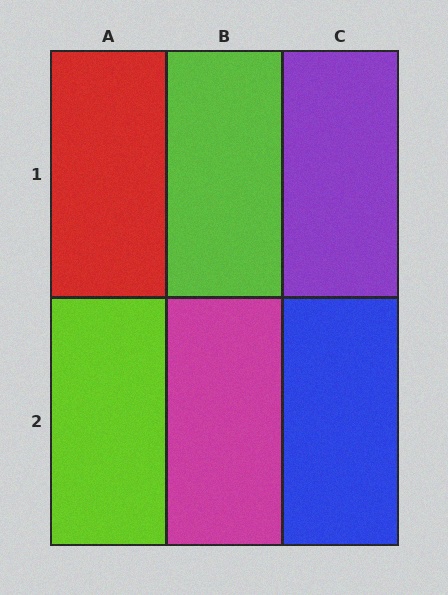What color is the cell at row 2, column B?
Magenta.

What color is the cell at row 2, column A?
Lime.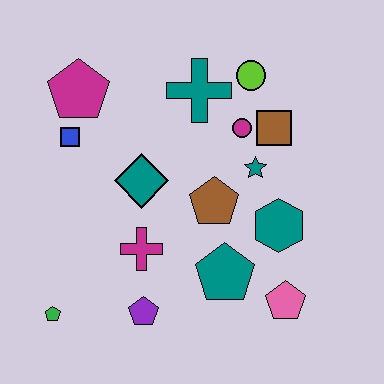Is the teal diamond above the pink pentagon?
Yes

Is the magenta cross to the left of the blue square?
No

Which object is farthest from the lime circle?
The green pentagon is farthest from the lime circle.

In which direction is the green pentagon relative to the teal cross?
The green pentagon is below the teal cross.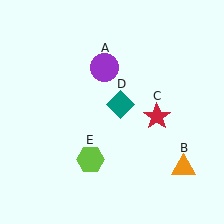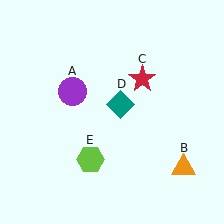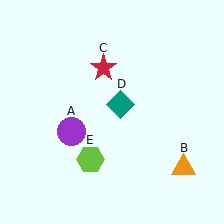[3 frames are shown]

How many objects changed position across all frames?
2 objects changed position: purple circle (object A), red star (object C).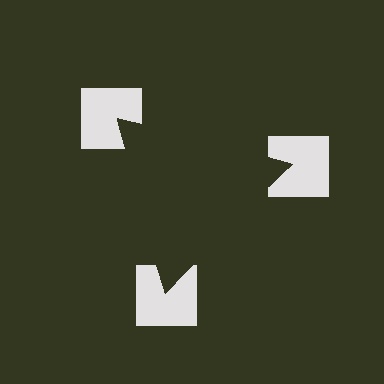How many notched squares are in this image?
There are 3 — one at each vertex of the illusory triangle.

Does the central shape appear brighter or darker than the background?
It typically appears slightly darker than the background, even though no actual brightness change is drawn.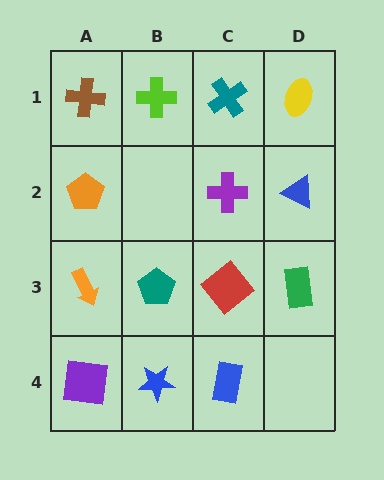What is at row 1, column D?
A yellow ellipse.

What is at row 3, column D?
A green rectangle.